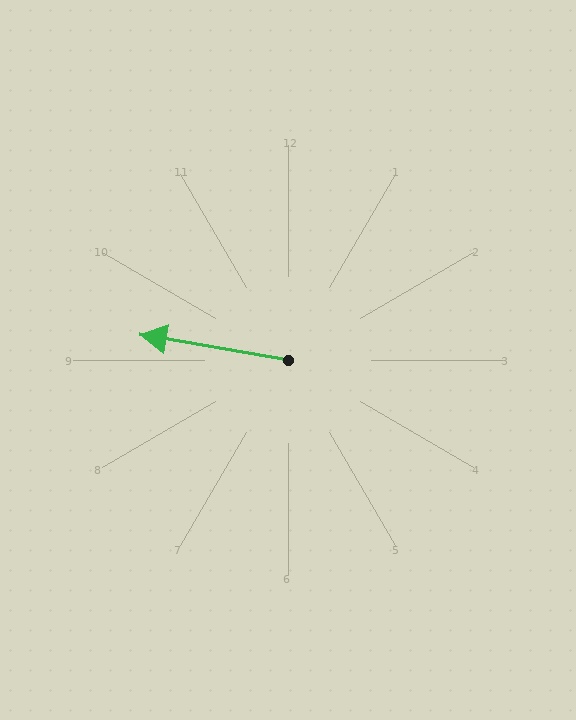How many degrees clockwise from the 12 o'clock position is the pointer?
Approximately 280 degrees.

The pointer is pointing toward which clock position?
Roughly 9 o'clock.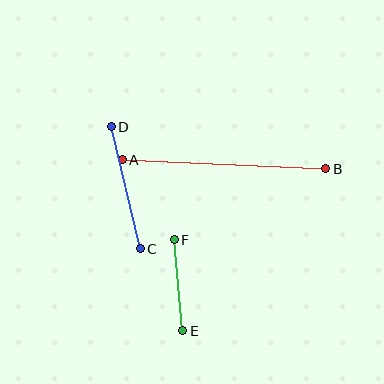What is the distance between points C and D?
The distance is approximately 125 pixels.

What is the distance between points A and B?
The distance is approximately 204 pixels.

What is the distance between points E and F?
The distance is approximately 91 pixels.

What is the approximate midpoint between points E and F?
The midpoint is at approximately (178, 285) pixels.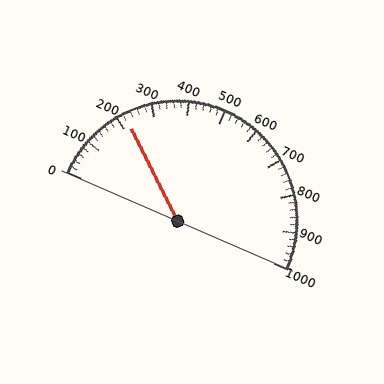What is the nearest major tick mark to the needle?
The nearest major tick mark is 200.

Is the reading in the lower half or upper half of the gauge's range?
The reading is in the lower half of the range (0 to 1000).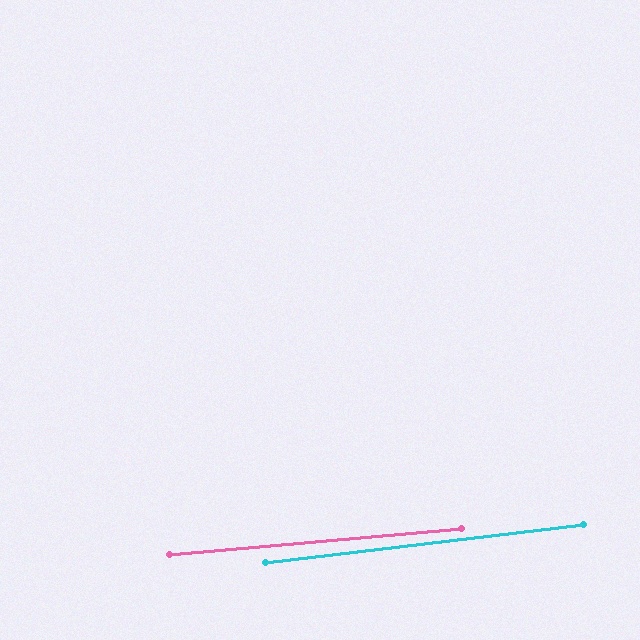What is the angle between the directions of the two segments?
Approximately 2 degrees.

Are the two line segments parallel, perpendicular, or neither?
Parallel — their directions differ by only 1.6°.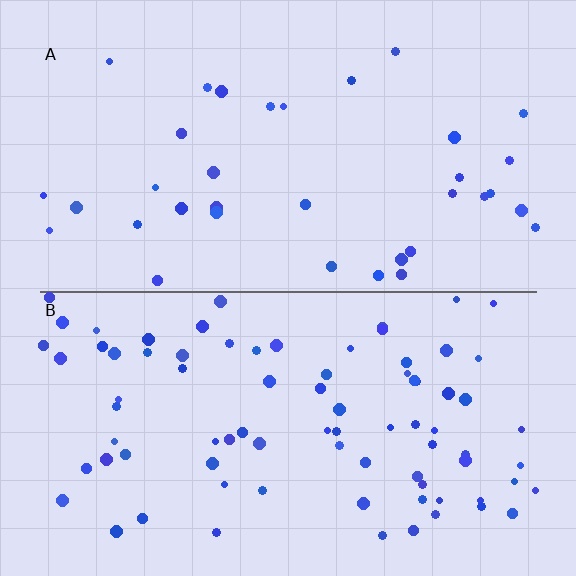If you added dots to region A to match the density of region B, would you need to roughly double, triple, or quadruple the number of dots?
Approximately double.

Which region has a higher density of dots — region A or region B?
B (the bottom).